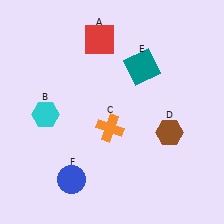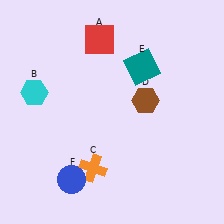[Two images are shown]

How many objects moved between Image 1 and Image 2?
3 objects moved between the two images.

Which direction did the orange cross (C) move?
The orange cross (C) moved down.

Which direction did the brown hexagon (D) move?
The brown hexagon (D) moved up.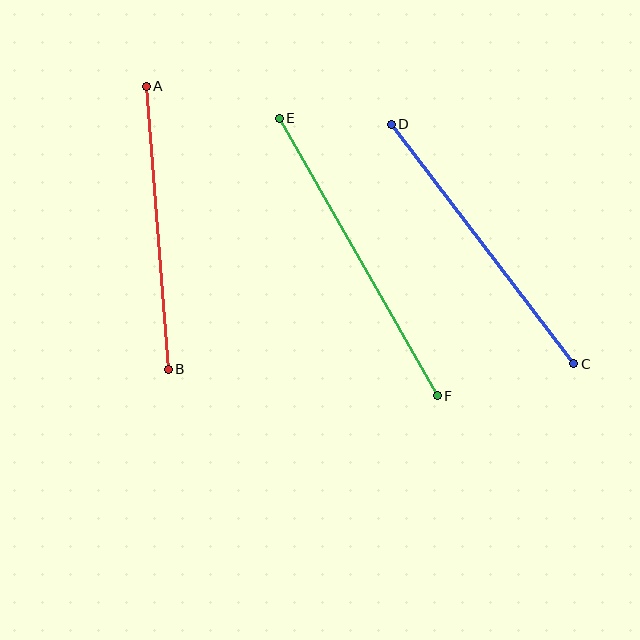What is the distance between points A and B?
The distance is approximately 284 pixels.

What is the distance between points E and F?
The distance is approximately 319 pixels.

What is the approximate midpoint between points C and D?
The midpoint is at approximately (482, 244) pixels.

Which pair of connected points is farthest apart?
Points E and F are farthest apart.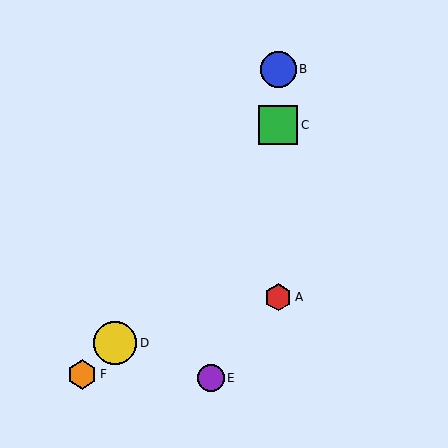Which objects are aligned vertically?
Objects A, B, C are aligned vertically.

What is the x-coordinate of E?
Object E is at x≈211.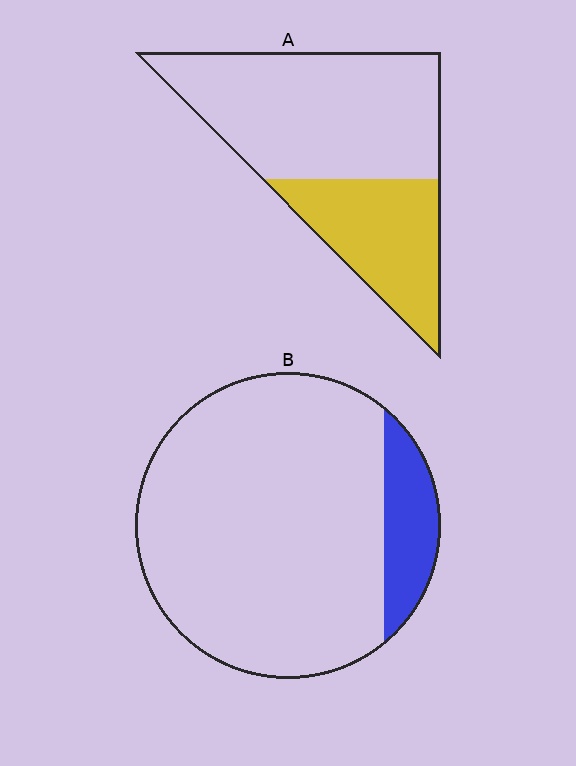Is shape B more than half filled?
No.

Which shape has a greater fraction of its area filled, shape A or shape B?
Shape A.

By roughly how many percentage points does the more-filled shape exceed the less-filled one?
By roughly 20 percentage points (A over B).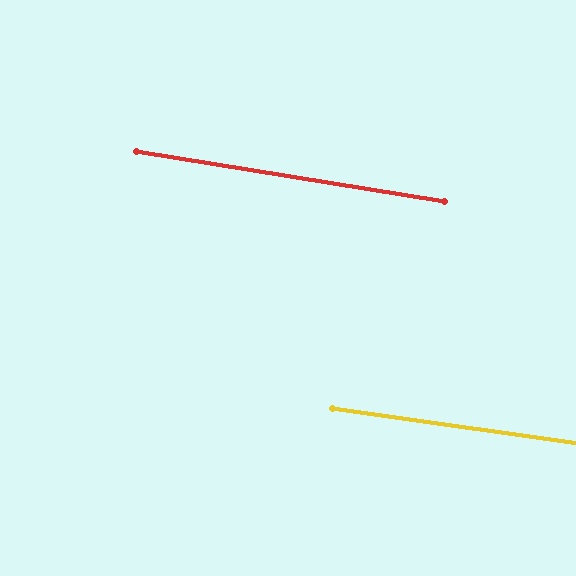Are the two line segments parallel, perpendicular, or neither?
Parallel — their directions differ by only 1.1°.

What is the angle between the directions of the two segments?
Approximately 1 degree.